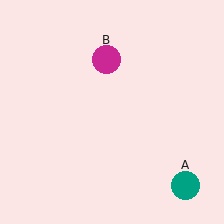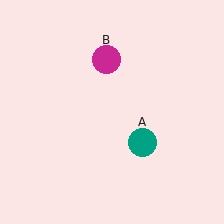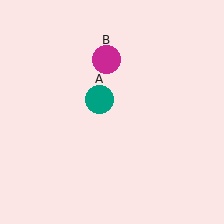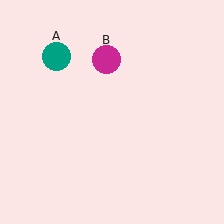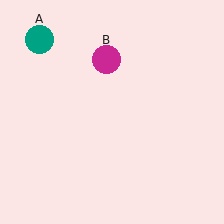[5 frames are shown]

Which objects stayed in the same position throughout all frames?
Magenta circle (object B) remained stationary.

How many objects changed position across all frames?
1 object changed position: teal circle (object A).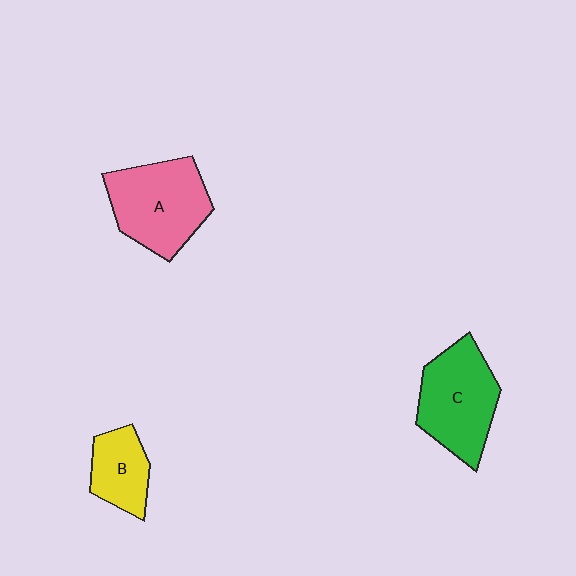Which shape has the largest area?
Shape A (pink).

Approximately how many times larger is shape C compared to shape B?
Approximately 1.8 times.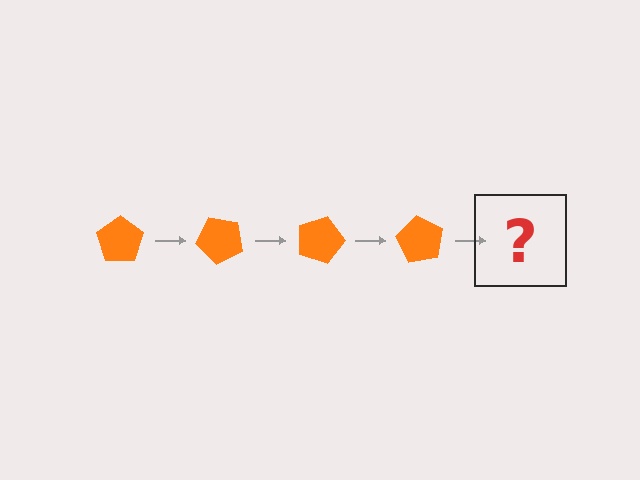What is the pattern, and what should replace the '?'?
The pattern is that the pentagon rotates 45 degrees each step. The '?' should be an orange pentagon rotated 180 degrees.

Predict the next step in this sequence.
The next step is an orange pentagon rotated 180 degrees.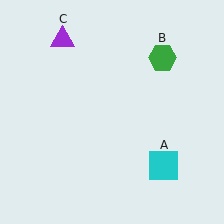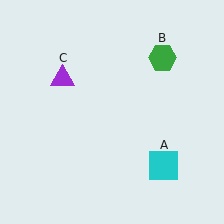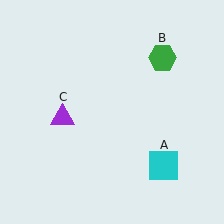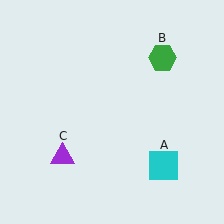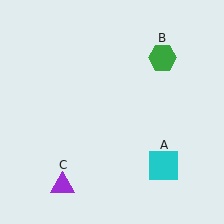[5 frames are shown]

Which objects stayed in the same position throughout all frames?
Cyan square (object A) and green hexagon (object B) remained stationary.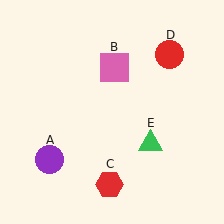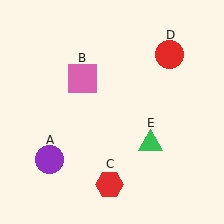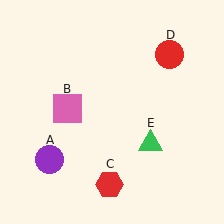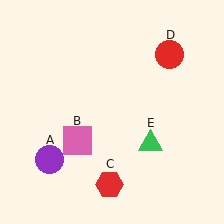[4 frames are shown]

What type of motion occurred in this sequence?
The pink square (object B) rotated counterclockwise around the center of the scene.